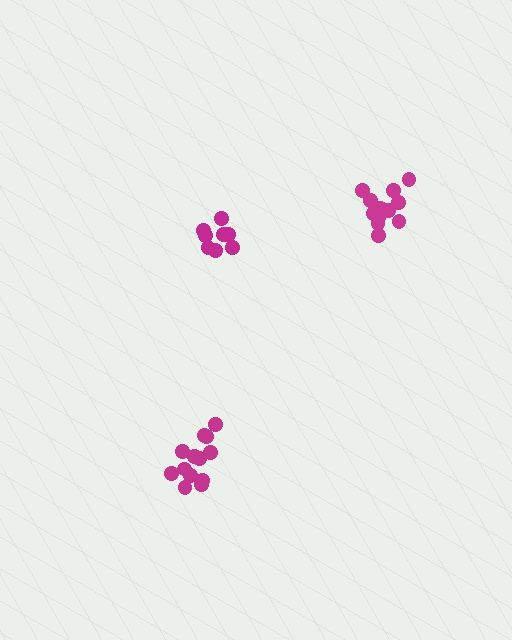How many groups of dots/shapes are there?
There are 3 groups.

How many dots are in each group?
Group 1: 8 dots, Group 2: 13 dots, Group 3: 13 dots (34 total).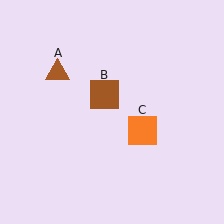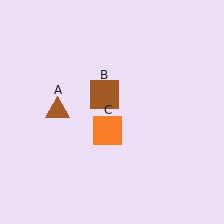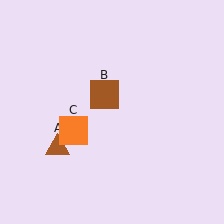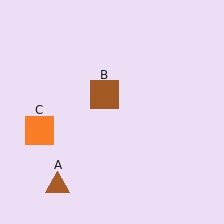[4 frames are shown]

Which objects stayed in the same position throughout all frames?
Brown square (object B) remained stationary.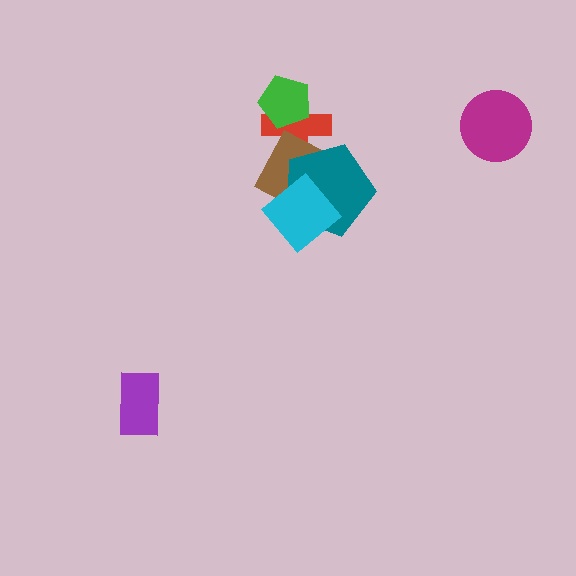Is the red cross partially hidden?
Yes, it is partially covered by another shape.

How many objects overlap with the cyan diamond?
2 objects overlap with the cyan diamond.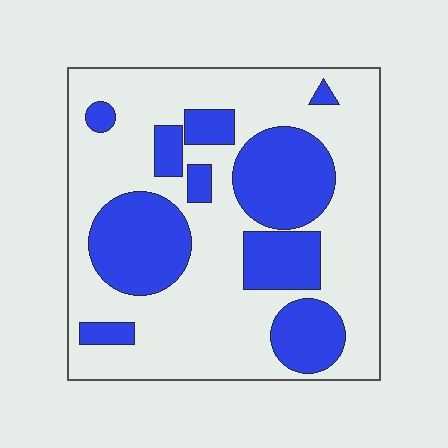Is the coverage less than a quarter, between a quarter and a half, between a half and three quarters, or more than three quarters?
Between a quarter and a half.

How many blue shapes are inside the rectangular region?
10.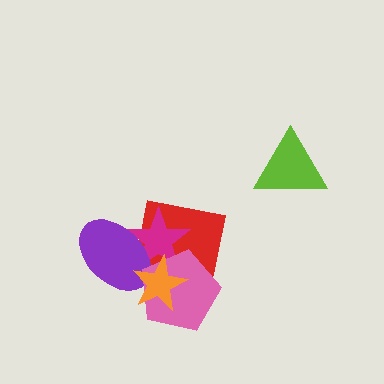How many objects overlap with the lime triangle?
0 objects overlap with the lime triangle.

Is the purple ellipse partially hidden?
Yes, it is partially covered by another shape.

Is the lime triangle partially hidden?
No, no other shape covers it.